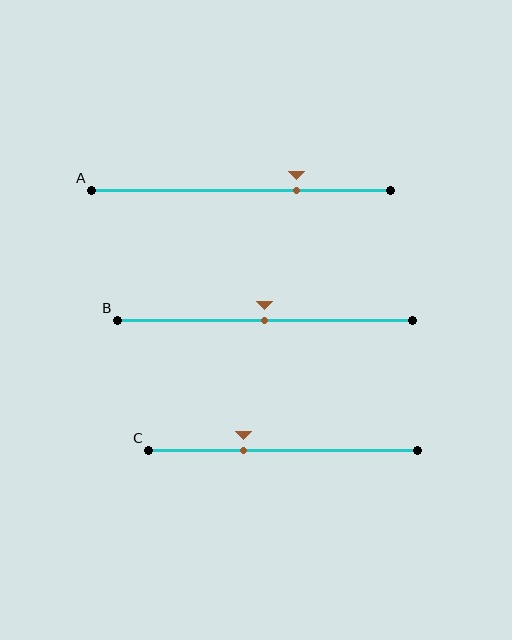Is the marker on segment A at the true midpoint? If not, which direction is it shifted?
No, the marker on segment A is shifted to the right by about 18% of the segment length.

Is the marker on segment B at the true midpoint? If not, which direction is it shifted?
Yes, the marker on segment B is at the true midpoint.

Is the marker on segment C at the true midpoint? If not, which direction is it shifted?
No, the marker on segment C is shifted to the left by about 14% of the segment length.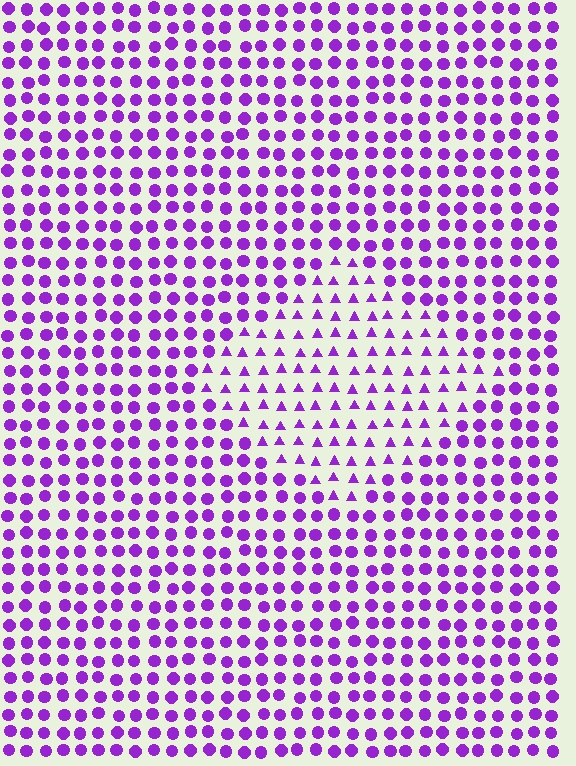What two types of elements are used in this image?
The image uses triangles inside the diamond region and circles outside it.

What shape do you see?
I see a diamond.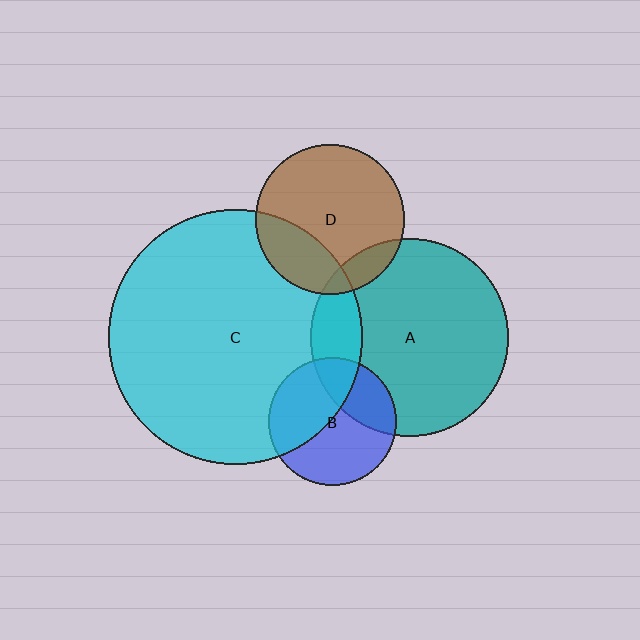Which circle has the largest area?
Circle C (cyan).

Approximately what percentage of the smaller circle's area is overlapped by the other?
Approximately 15%.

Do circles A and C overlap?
Yes.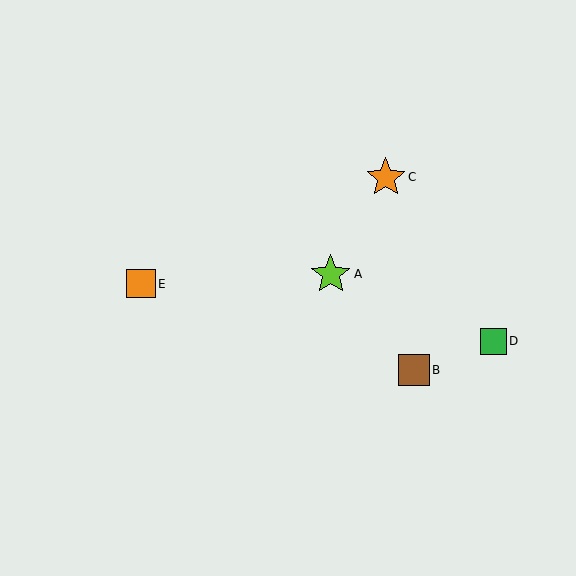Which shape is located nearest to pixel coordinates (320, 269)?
The lime star (labeled A) at (331, 274) is nearest to that location.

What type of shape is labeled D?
Shape D is a green square.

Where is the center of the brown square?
The center of the brown square is at (414, 370).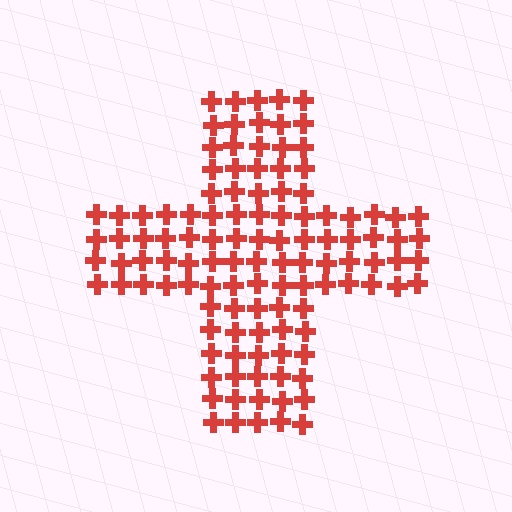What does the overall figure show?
The overall figure shows a cross.